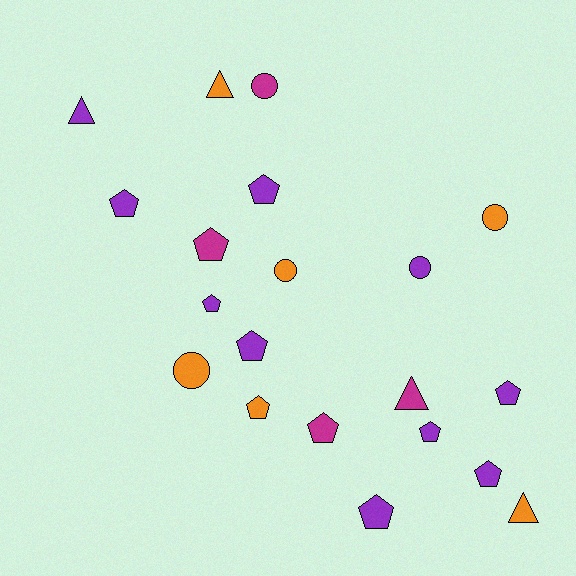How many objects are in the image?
There are 20 objects.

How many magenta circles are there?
There is 1 magenta circle.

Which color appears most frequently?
Purple, with 10 objects.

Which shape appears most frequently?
Pentagon, with 11 objects.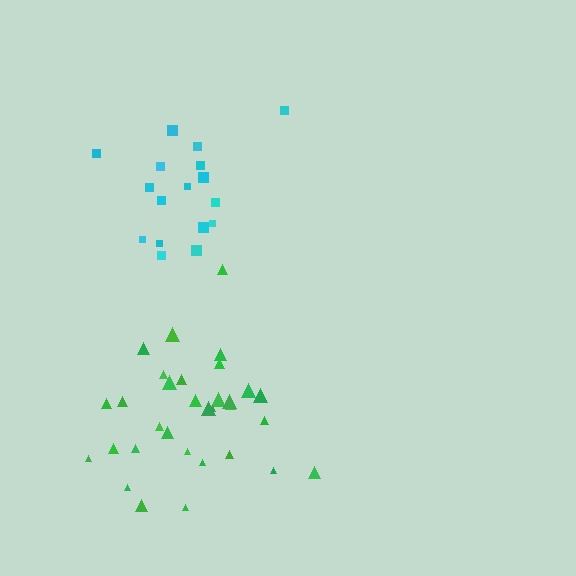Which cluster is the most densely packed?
Green.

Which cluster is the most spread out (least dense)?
Cyan.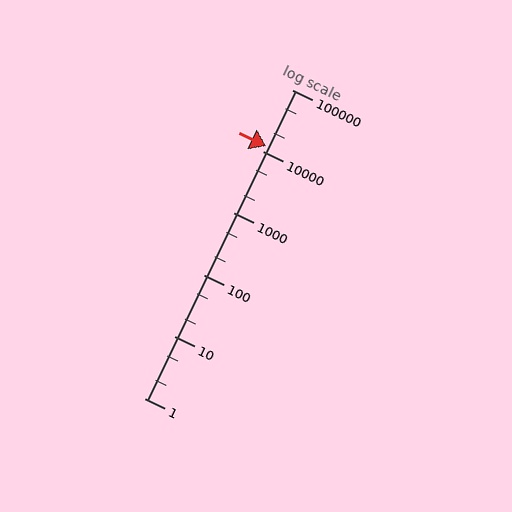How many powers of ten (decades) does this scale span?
The scale spans 5 decades, from 1 to 100000.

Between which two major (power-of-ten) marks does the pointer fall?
The pointer is between 10000 and 100000.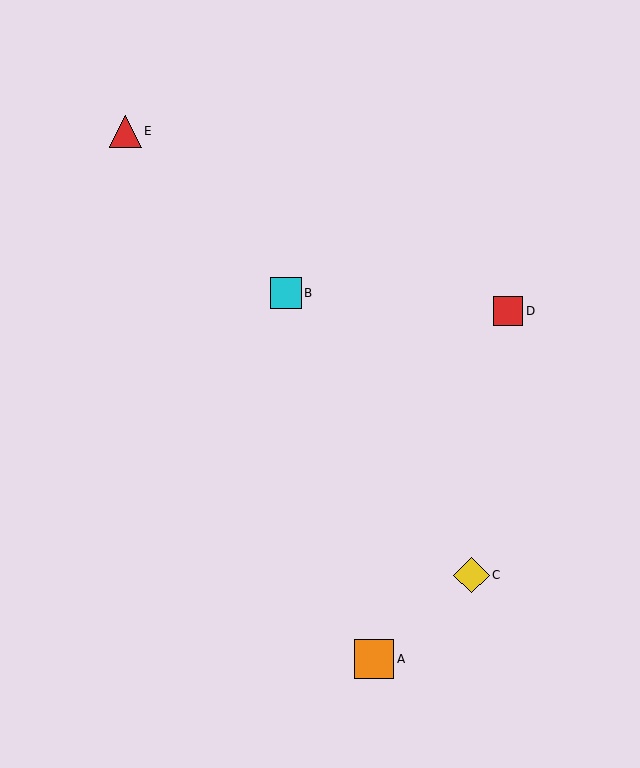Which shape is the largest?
The orange square (labeled A) is the largest.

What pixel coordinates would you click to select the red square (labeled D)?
Click at (508, 311) to select the red square D.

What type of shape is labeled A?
Shape A is an orange square.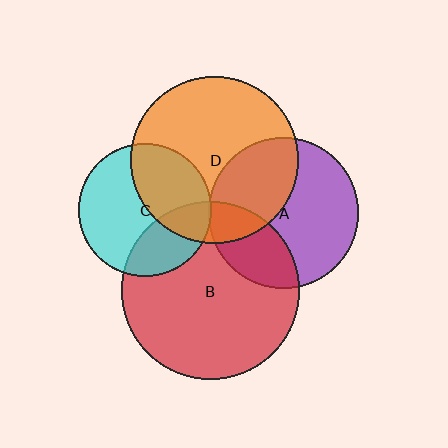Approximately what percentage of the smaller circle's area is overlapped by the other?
Approximately 5%.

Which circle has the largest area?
Circle B (red).